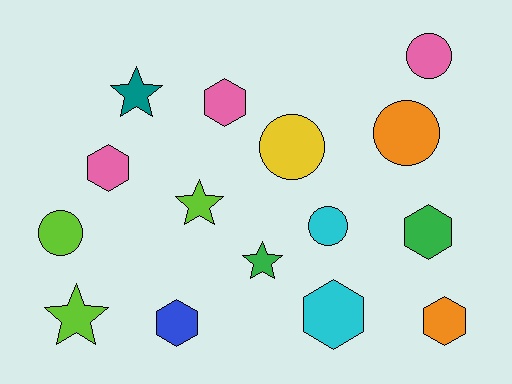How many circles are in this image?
There are 5 circles.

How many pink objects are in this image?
There are 3 pink objects.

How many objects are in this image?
There are 15 objects.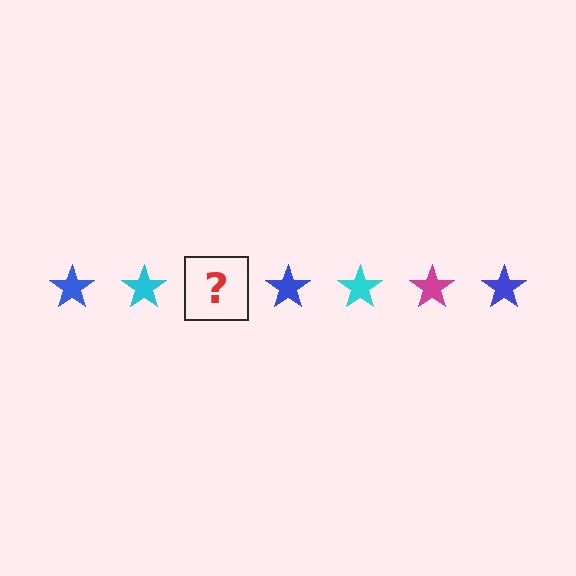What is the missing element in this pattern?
The missing element is a magenta star.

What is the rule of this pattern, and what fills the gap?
The rule is that the pattern cycles through blue, cyan, magenta stars. The gap should be filled with a magenta star.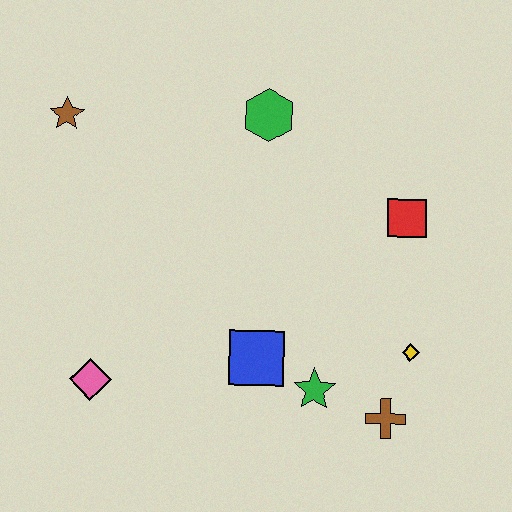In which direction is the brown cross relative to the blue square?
The brown cross is to the right of the blue square.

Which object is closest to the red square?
The yellow diamond is closest to the red square.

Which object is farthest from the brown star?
The brown cross is farthest from the brown star.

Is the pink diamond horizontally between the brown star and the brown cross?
Yes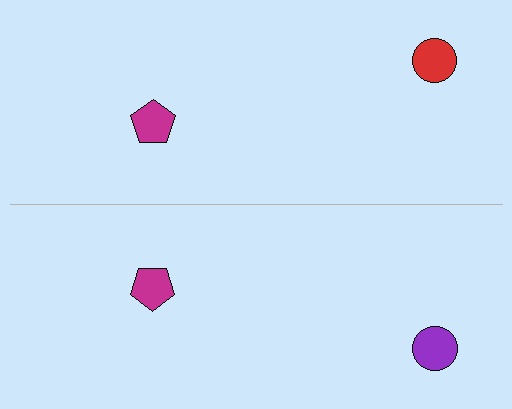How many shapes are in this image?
There are 4 shapes in this image.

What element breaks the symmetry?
The purple circle on the bottom side breaks the symmetry — its mirror counterpart is red.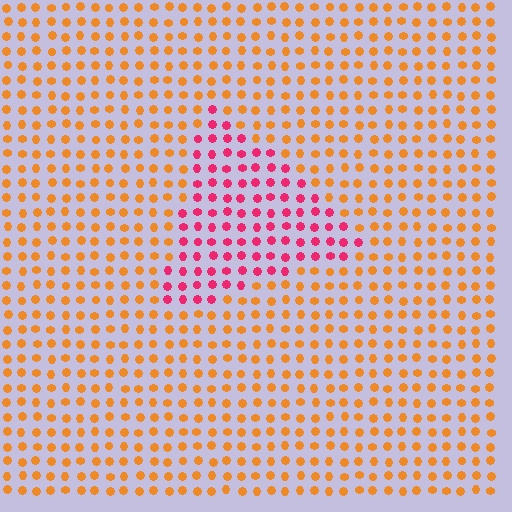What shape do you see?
I see a triangle.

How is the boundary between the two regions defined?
The boundary is defined purely by a slight shift in hue (about 52 degrees). Spacing, size, and orientation are identical on both sides.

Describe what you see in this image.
The image is filled with small orange elements in a uniform arrangement. A triangle-shaped region is visible where the elements are tinted to a slightly different hue, forming a subtle color boundary.